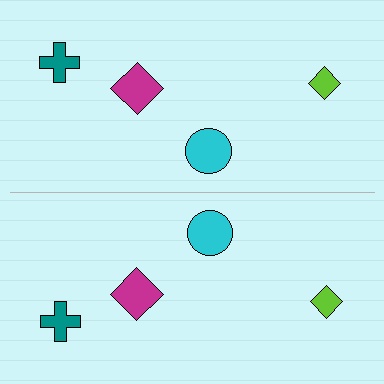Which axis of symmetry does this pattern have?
The pattern has a horizontal axis of symmetry running through the center of the image.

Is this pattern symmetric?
Yes, this pattern has bilateral (reflection) symmetry.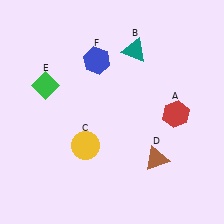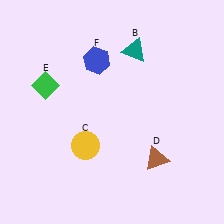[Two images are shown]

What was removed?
The red hexagon (A) was removed in Image 2.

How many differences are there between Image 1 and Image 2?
There is 1 difference between the two images.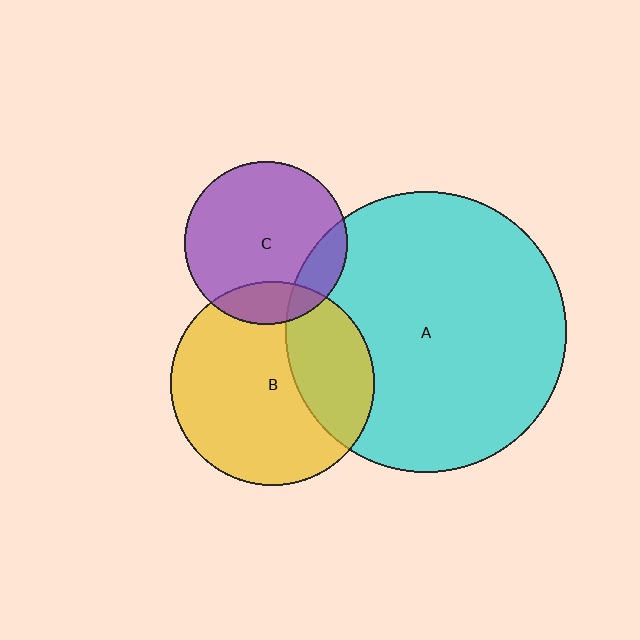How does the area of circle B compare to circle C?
Approximately 1.6 times.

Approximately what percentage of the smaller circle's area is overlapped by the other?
Approximately 30%.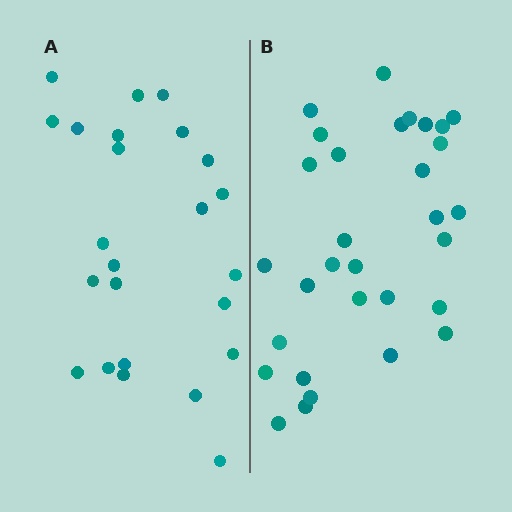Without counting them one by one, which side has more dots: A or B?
Region B (the right region) has more dots.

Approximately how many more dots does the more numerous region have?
Region B has roughly 8 or so more dots than region A.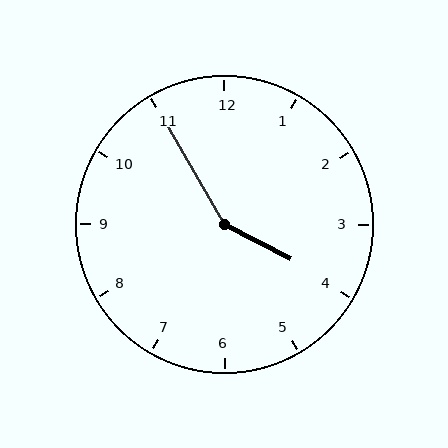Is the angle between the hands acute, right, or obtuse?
It is obtuse.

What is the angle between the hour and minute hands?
Approximately 148 degrees.